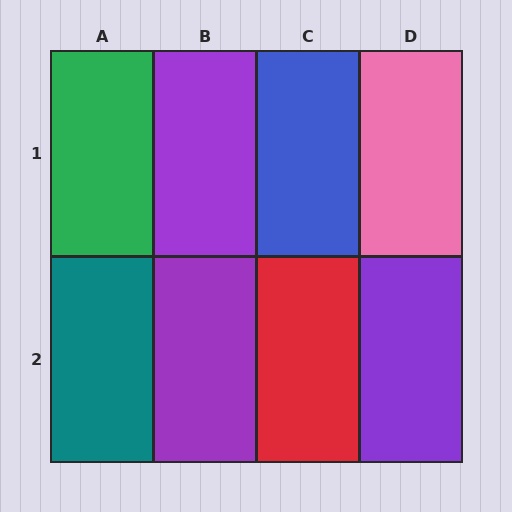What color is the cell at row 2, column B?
Purple.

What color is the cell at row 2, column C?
Red.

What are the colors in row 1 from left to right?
Green, purple, blue, pink.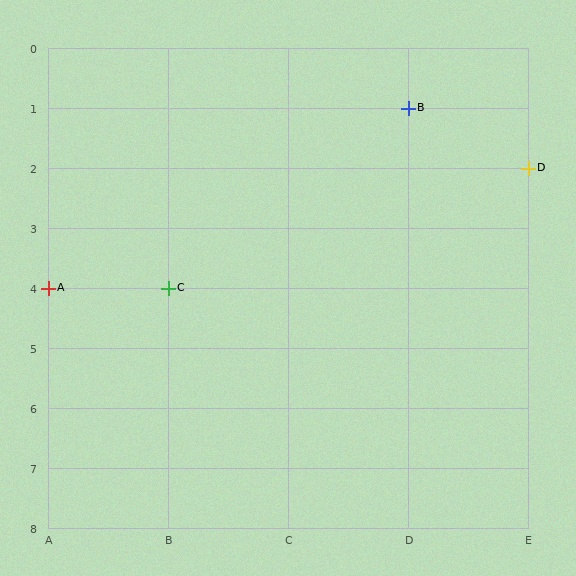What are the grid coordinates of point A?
Point A is at grid coordinates (A, 4).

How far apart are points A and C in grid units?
Points A and C are 1 column apart.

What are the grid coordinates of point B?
Point B is at grid coordinates (D, 1).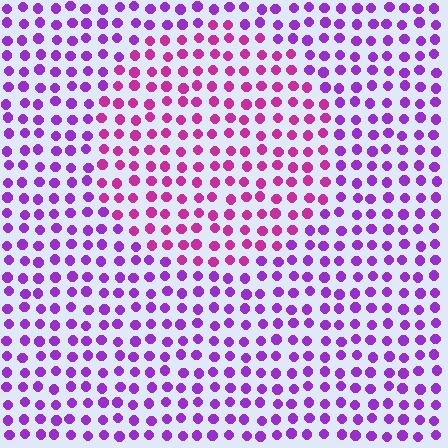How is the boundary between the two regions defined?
The boundary is defined purely by a slight shift in hue (about 36 degrees). Spacing, size, and orientation are identical on both sides.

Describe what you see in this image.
The image is filled with small purple elements in a uniform arrangement. A circle-shaped region is visible where the elements are tinted to a slightly different hue, forming a subtle color boundary.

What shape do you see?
I see a circle.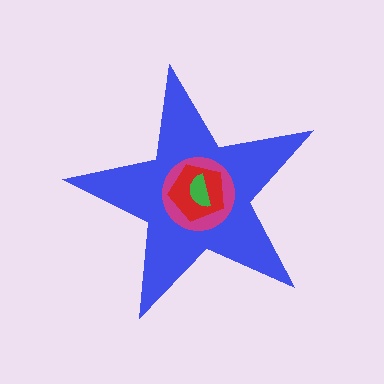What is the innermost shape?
The green semicircle.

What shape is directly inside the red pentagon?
The green semicircle.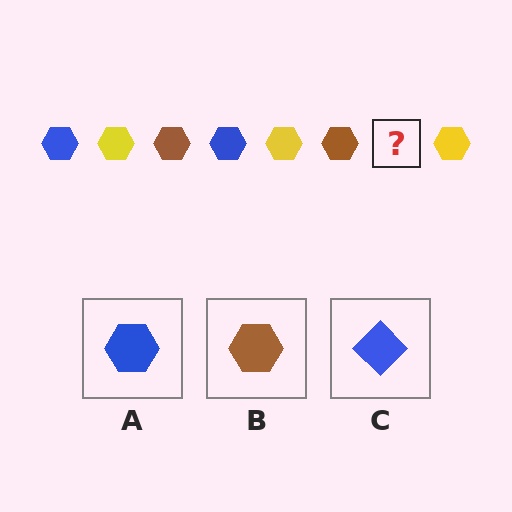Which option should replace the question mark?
Option A.